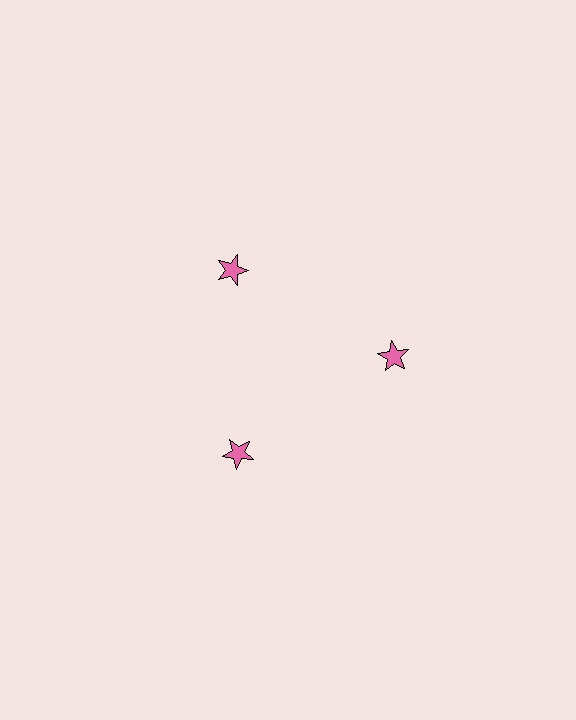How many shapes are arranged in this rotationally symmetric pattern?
There are 3 shapes, arranged in 3 groups of 1.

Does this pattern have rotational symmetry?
Yes, this pattern has 3-fold rotational symmetry. It looks the same after rotating 120 degrees around the center.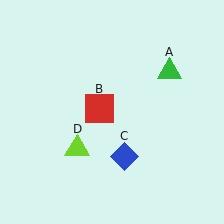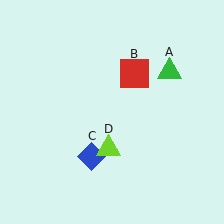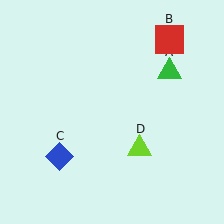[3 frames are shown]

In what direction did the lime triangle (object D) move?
The lime triangle (object D) moved right.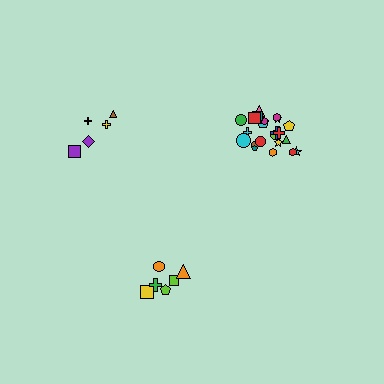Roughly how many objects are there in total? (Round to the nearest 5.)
Roughly 35 objects in total.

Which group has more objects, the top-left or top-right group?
The top-right group.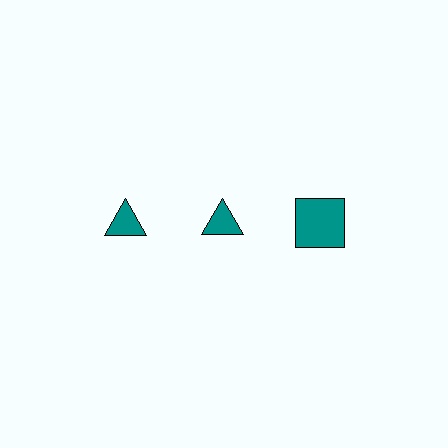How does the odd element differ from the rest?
It has a different shape: square instead of triangle.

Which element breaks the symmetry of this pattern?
The teal square in the top row, center column breaks the symmetry. All other shapes are teal triangles.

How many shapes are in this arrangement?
There are 3 shapes arranged in a grid pattern.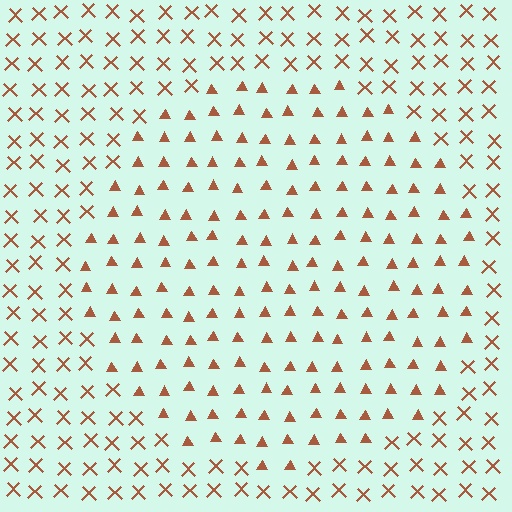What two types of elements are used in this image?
The image uses triangles inside the circle region and X marks outside it.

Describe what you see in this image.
The image is filled with small brown elements arranged in a uniform grid. A circle-shaped region contains triangles, while the surrounding area contains X marks. The boundary is defined purely by the change in element shape.